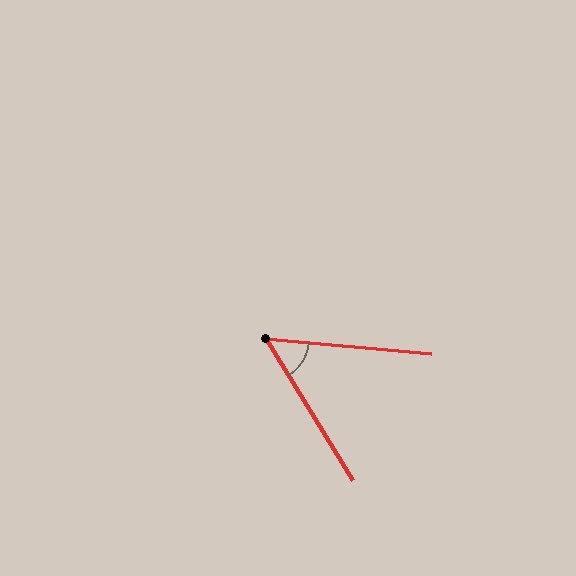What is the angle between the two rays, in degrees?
Approximately 53 degrees.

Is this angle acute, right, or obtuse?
It is acute.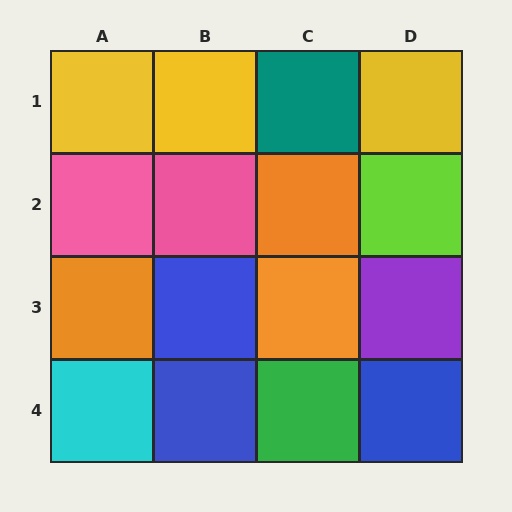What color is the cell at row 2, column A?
Pink.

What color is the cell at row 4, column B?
Blue.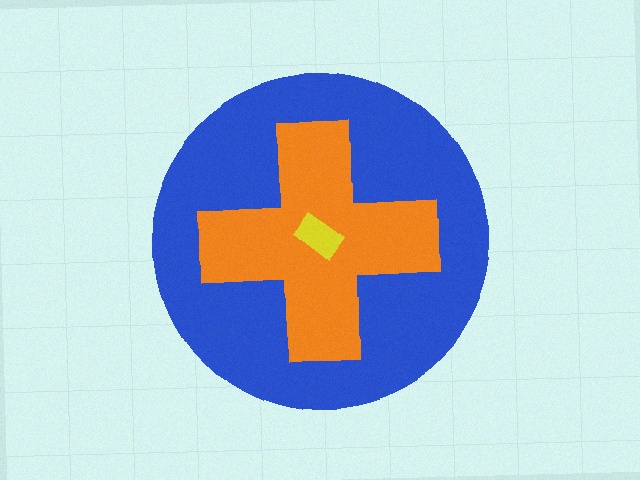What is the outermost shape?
The blue circle.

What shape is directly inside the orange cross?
The yellow rectangle.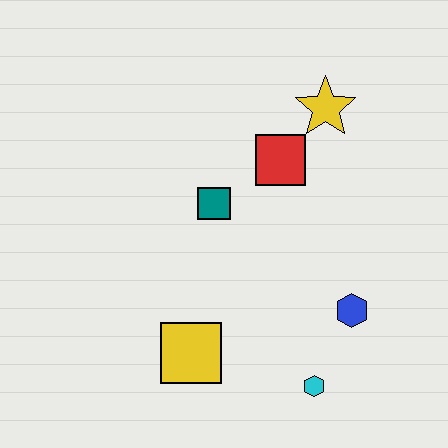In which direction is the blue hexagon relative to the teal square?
The blue hexagon is to the right of the teal square.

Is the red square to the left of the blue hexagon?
Yes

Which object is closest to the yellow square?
The cyan hexagon is closest to the yellow square.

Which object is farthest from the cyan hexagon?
The yellow star is farthest from the cyan hexagon.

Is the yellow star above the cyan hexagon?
Yes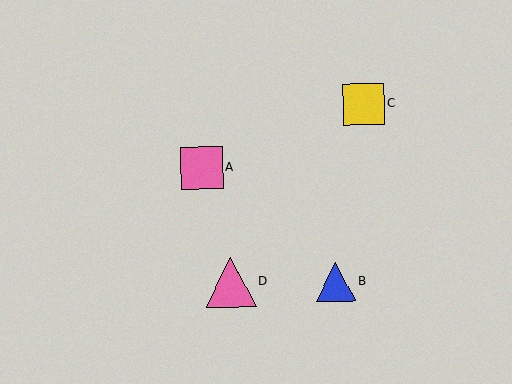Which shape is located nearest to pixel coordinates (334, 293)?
The blue triangle (labeled B) at (336, 282) is nearest to that location.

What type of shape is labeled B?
Shape B is a blue triangle.